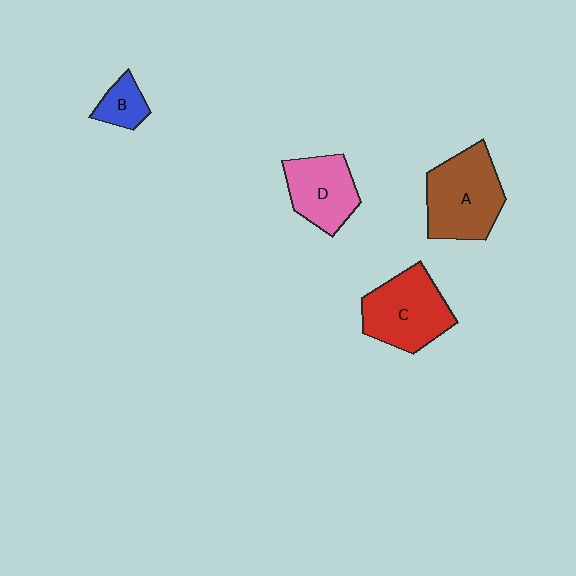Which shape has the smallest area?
Shape B (blue).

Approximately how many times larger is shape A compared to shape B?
Approximately 2.9 times.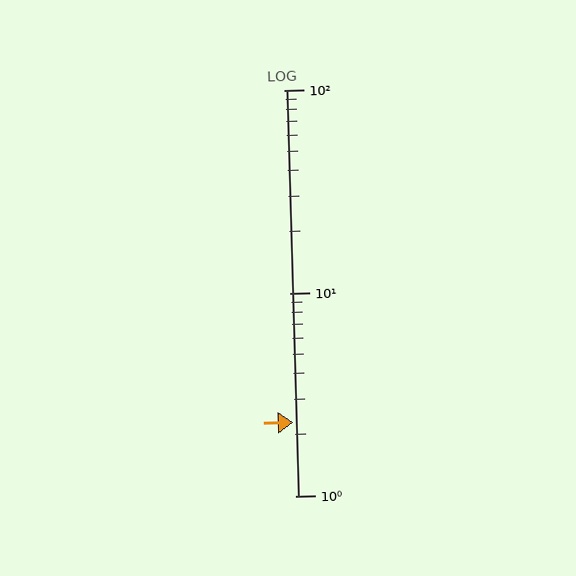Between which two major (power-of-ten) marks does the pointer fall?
The pointer is between 1 and 10.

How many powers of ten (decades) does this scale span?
The scale spans 2 decades, from 1 to 100.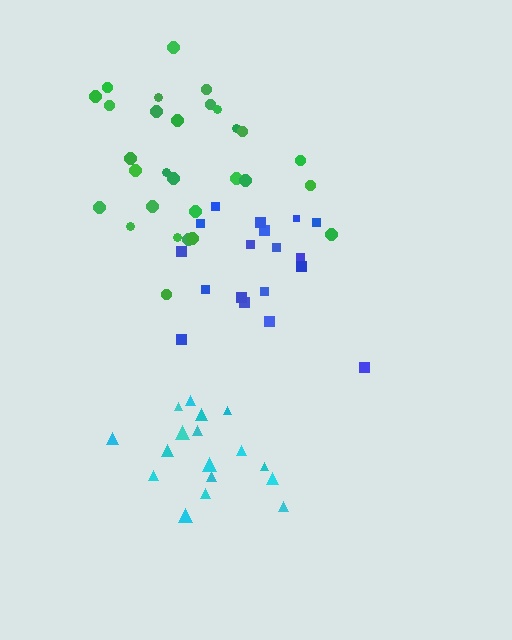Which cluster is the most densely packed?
Blue.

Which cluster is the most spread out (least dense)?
Cyan.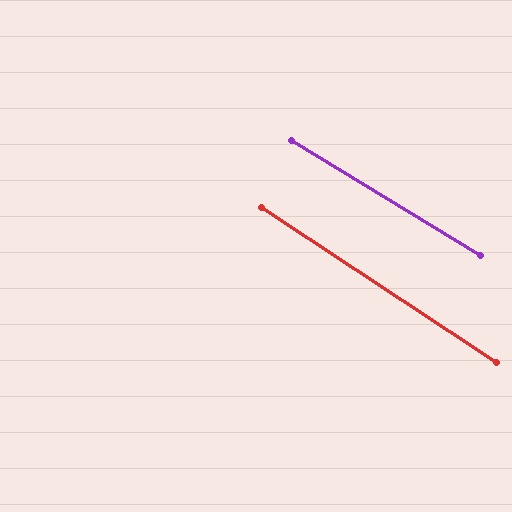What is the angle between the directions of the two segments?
Approximately 2 degrees.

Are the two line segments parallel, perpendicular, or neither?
Parallel — their directions differ by only 2.0°.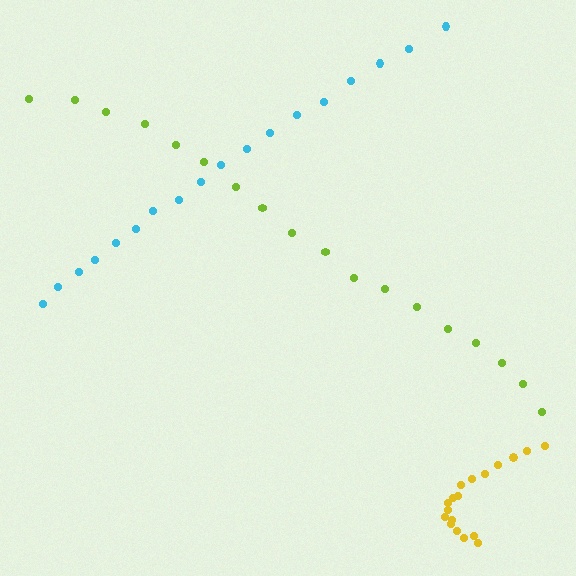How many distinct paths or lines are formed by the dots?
There are 3 distinct paths.